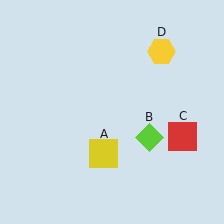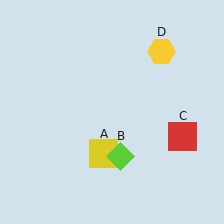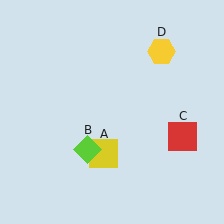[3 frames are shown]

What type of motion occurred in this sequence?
The lime diamond (object B) rotated clockwise around the center of the scene.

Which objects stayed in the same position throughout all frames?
Yellow square (object A) and red square (object C) and yellow hexagon (object D) remained stationary.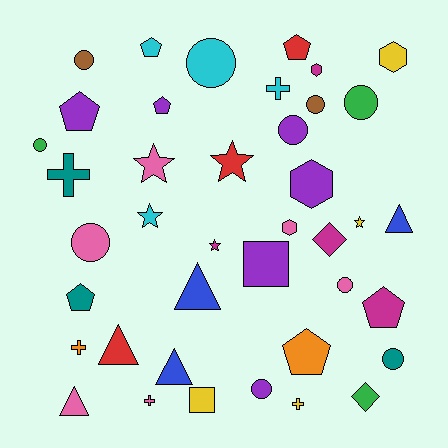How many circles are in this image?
There are 10 circles.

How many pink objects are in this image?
There are 6 pink objects.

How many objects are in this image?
There are 40 objects.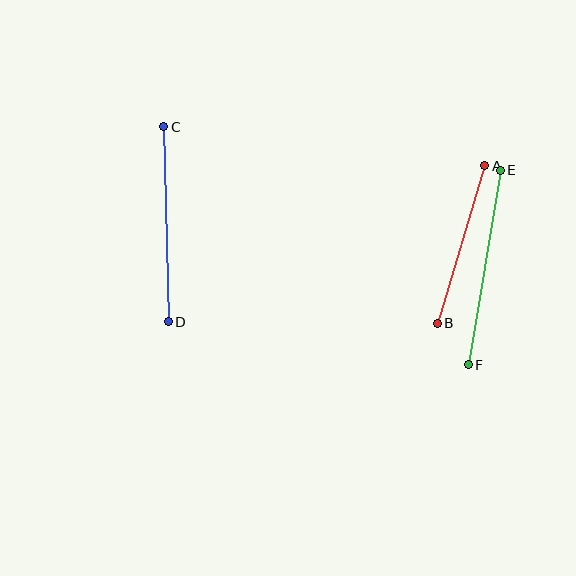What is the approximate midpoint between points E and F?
The midpoint is at approximately (484, 267) pixels.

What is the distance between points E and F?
The distance is approximately 197 pixels.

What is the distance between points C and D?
The distance is approximately 195 pixels.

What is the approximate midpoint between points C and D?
The midpoint is at approximately (166, 224) pixels.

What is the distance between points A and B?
The distance is approximately 165 pixels.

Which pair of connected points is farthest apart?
Points E and F are farthest apart.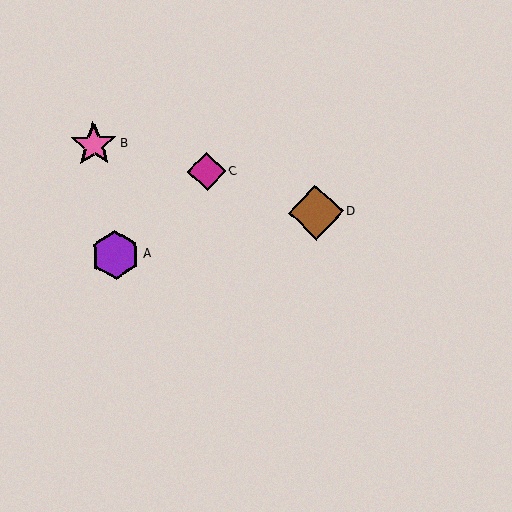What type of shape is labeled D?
Shape D is a brown diamond.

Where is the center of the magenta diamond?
The center of the magenta diamond is at (207, 172).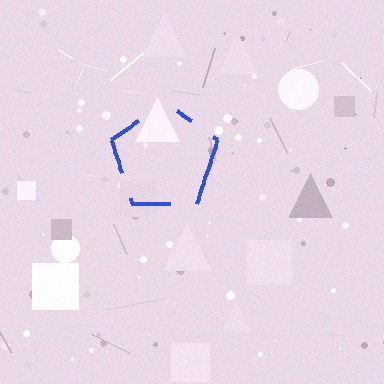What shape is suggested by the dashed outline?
The dashed outline suggests a pentagon.